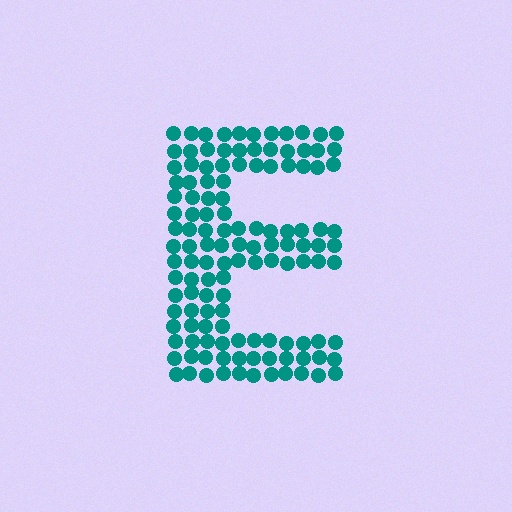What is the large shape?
The large shape is the letter E.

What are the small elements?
The small elements are circles.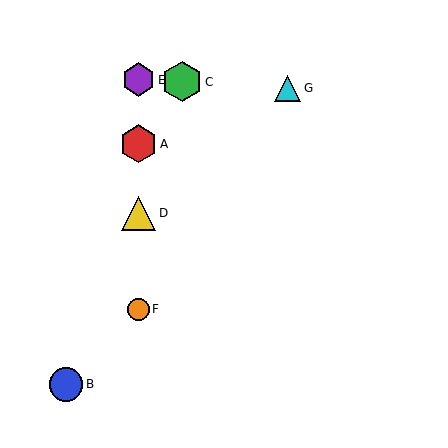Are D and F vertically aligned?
Yes, both are at x≈139.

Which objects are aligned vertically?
Objects A, D, E, F are aligned vertically.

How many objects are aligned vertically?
4 objects (A, D, E, F) are aligned vertically.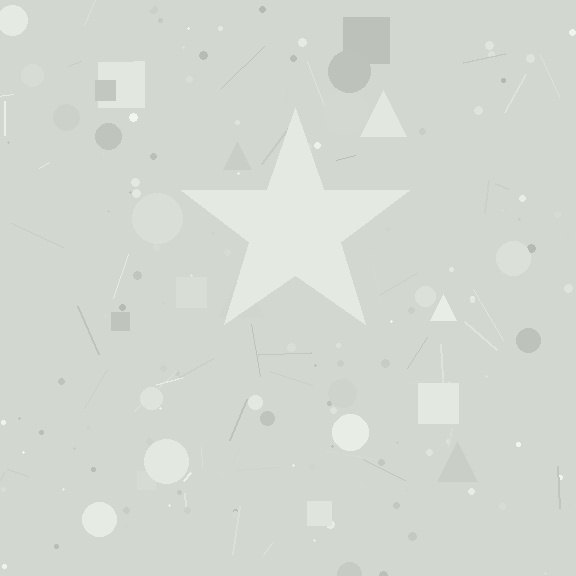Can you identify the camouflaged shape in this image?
The camouflaged shape is a star.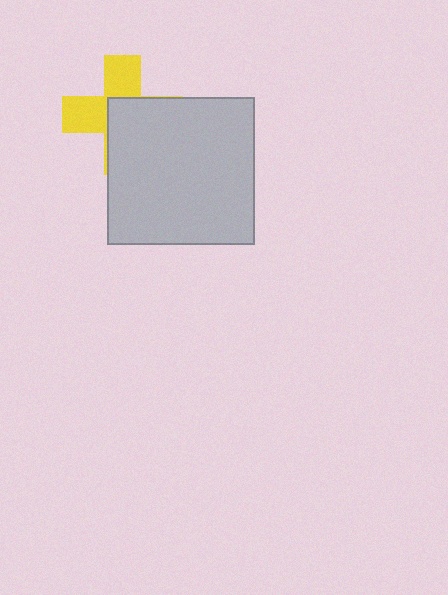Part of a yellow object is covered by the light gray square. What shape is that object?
It is a cross.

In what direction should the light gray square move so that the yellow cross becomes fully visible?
The light gray square should move toward the lower-right. That is the shortest direction to clear the overlap and leave the yellow cross fully visible.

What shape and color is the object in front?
The object in front is a light gray square.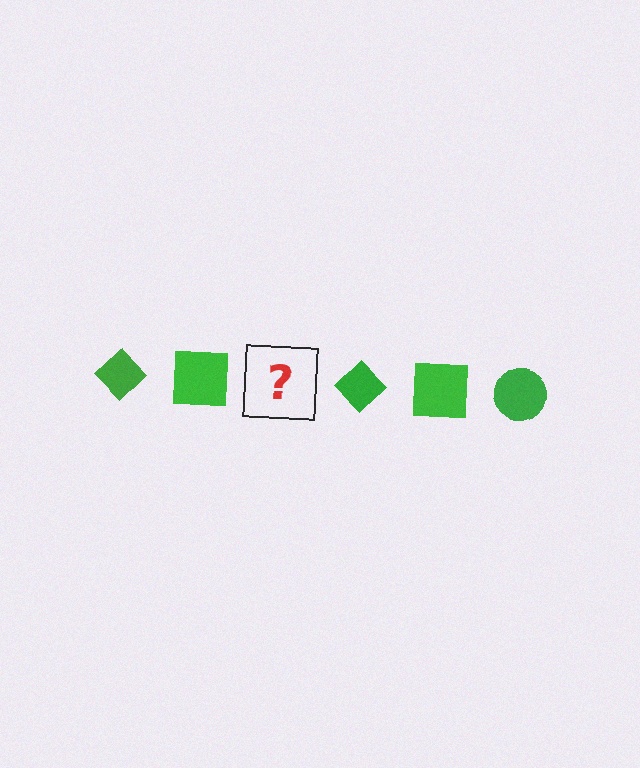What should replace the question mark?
The question mark should be replaced with a green circle.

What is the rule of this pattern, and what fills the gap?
The rule is that the pattern cycles through diamond, square, circle shapes in green. The gap should be filled with a green circle.